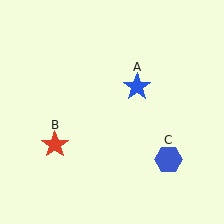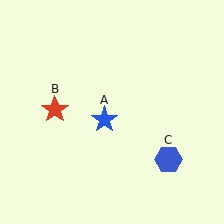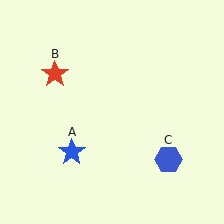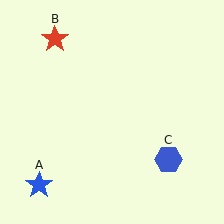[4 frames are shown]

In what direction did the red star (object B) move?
The red star (object B) moved up.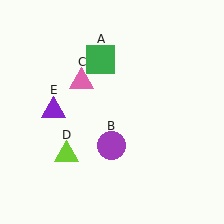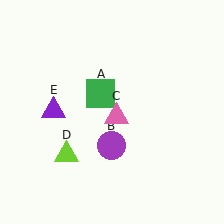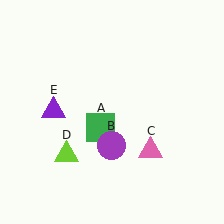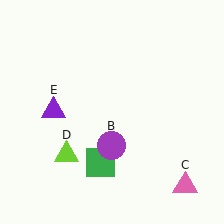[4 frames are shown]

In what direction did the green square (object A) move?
The green square (object A) moved down.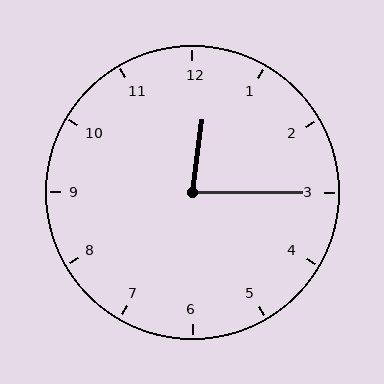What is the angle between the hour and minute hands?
Approximately 82 degrees.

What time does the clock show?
12:15.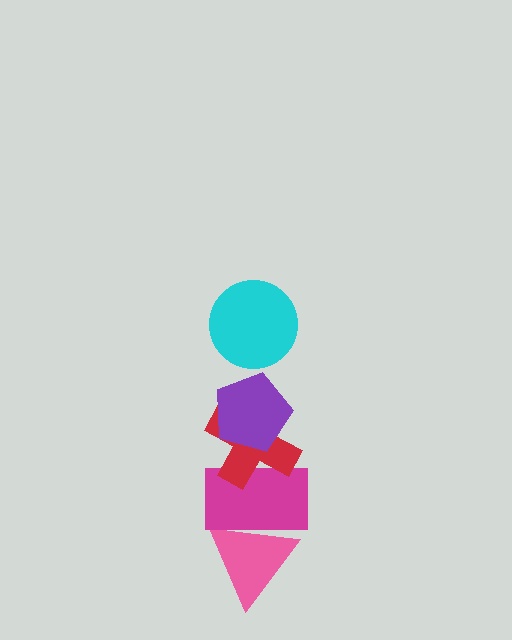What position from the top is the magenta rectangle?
The magenta rectangle is 4th from the top.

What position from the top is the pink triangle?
The pink triangle is 5th from the top.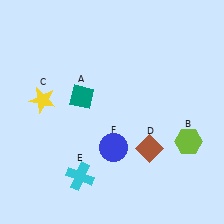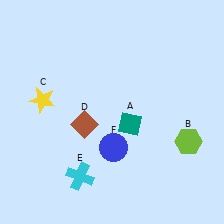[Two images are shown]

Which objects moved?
The objects that moved are: the teal diamond (A), the brown diamond (D).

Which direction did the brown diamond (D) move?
The brown diamond (D) moved left.